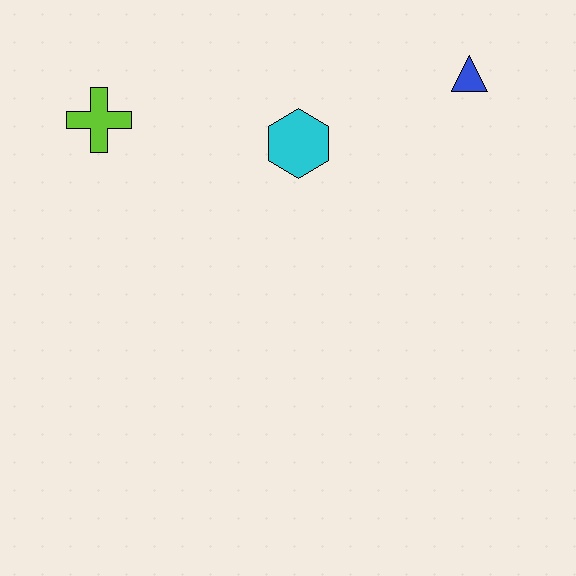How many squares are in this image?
There are no squares.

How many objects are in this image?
There are 3 objects.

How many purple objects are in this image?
There are no purple objects.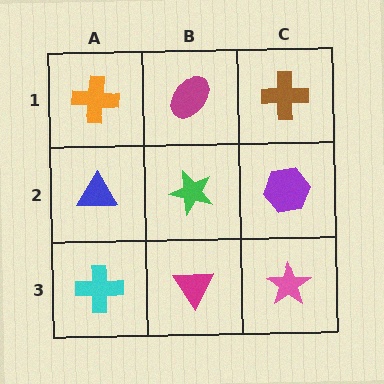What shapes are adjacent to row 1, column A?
A blue triangle (row 2, column A), a magenta ellipse (row 1, column B).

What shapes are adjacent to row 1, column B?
A green star (row 2, column B), an orange cross (row 1, column A), a brown cross (row 1, column C).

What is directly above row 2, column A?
An orange cross.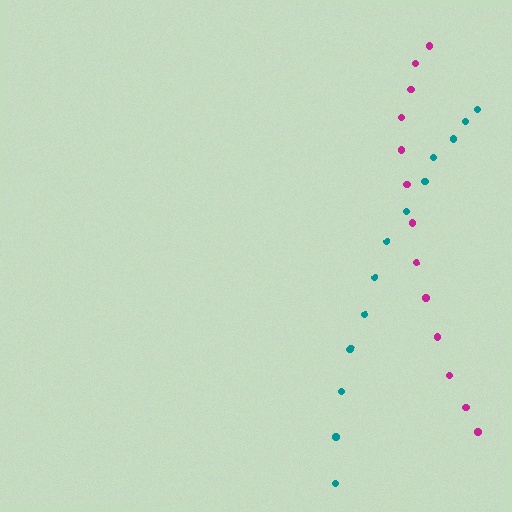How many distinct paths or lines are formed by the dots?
There are 2 distinct paths.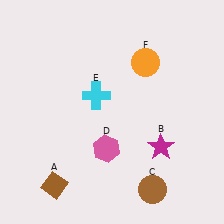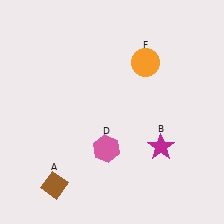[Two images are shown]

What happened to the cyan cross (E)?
The cyan cross (E) was removed in Image 2. It was in the top-left area of Image 1.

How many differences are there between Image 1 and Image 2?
There are 2 differences between the two images.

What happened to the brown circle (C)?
The brown circle (C) was removed in Image 2. It was in the bottom-right area of Image 1.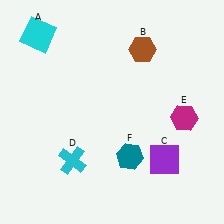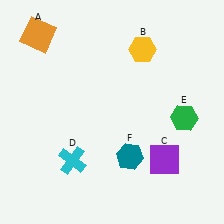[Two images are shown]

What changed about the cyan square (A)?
In Image 1, A is cyan. In Image 2, it changed to orange.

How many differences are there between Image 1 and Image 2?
There are 3 differences between the two images.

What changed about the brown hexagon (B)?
In Image 1, B is brown. In Image 2, it changed to yellow.